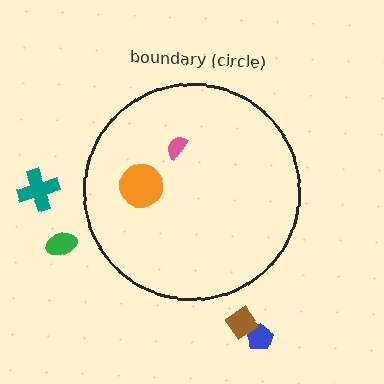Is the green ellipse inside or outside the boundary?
Outside.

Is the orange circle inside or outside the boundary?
Inside.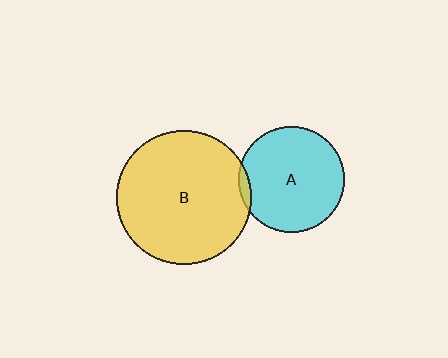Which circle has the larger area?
Circle B (yellow).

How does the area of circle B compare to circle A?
Approximately 1.6 times.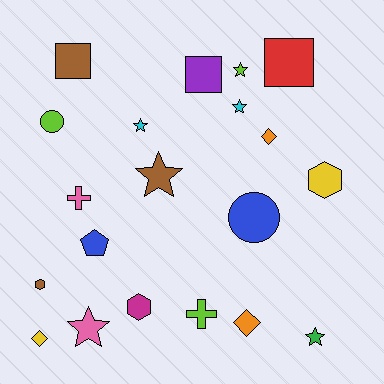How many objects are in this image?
There are 20 objects.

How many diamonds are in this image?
There are 3 diamonds.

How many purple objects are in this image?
There is 1 purple object.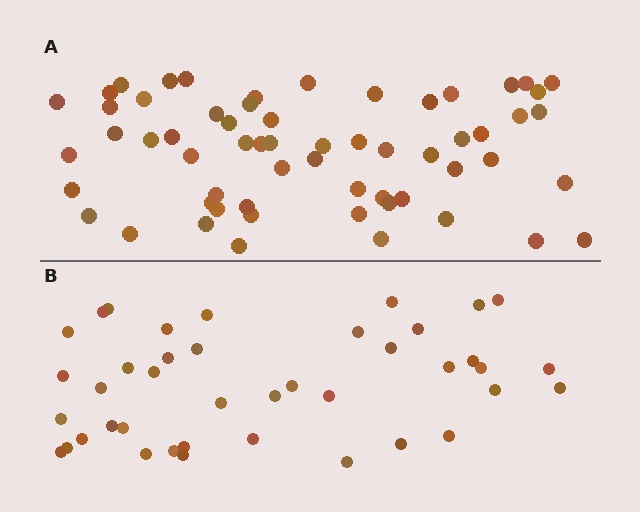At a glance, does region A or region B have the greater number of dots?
Region A (the top region) has more dots.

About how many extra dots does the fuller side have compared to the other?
Region A has approximately 20 more dots than region B.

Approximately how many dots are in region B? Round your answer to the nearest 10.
About 40 dots. (The exact count is 41, which rounds to 40.)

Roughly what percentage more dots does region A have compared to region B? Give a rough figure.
About 45% more.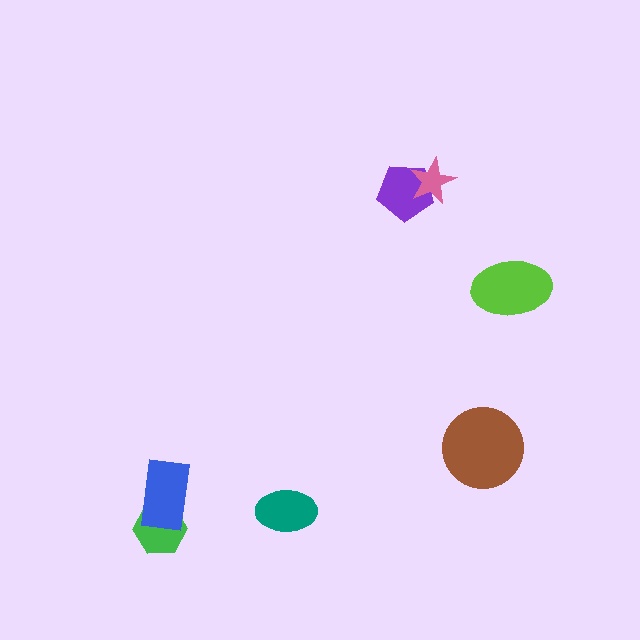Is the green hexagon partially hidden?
Yes, it is partially covered by another shape.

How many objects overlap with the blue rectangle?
1 object overlaps with the blue rectangle.